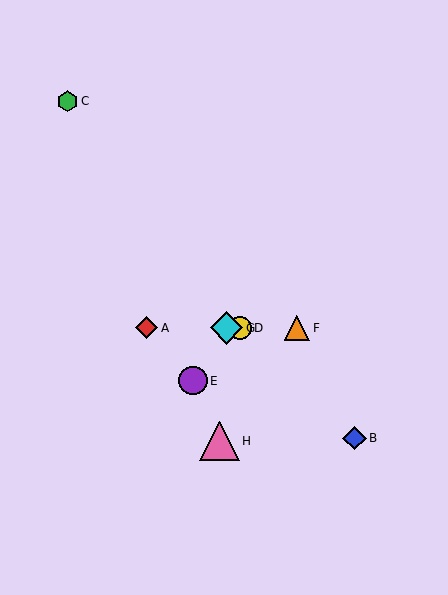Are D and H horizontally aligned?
No, D is at y≈328 and H is at y≈441.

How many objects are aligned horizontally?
4 objects (A, D, F, G) are aligned horizontally.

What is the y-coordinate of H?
Object H is at y≈441.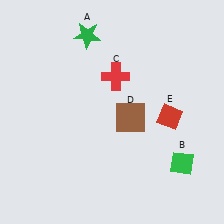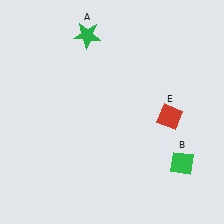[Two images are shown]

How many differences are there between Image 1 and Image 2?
There are 2 differences between the two images.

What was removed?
The red cross (C), the brown square (D) were removed in Image 2.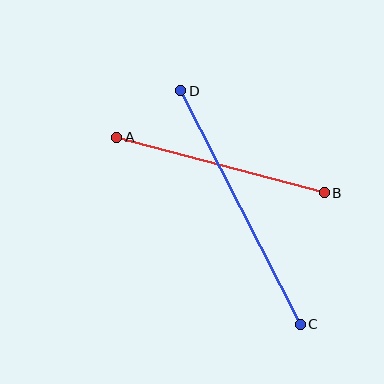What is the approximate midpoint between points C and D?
The midpoint is at approximately (241, 208) pixels.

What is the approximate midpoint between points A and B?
The midpoint is at approximately (221, 165) pixels.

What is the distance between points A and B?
The distance is approximately 215 pixels.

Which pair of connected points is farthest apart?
Points C and D are farthest apart.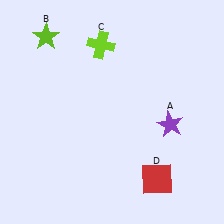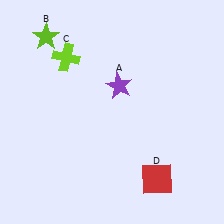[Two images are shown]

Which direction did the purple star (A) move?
The purple star (A) moved left.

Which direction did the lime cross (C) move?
The lime cross (C) moved left.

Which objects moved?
The objects that moved are: the purple star (A), the lime cross (C).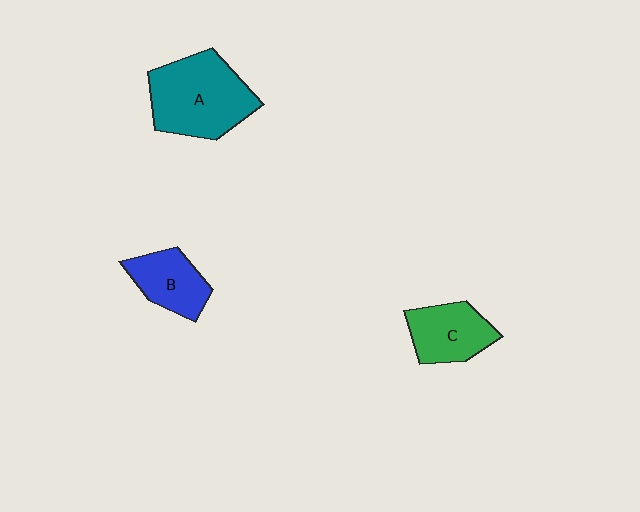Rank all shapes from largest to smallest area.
From largest to smallest: A (teal), C (green), B (blue).